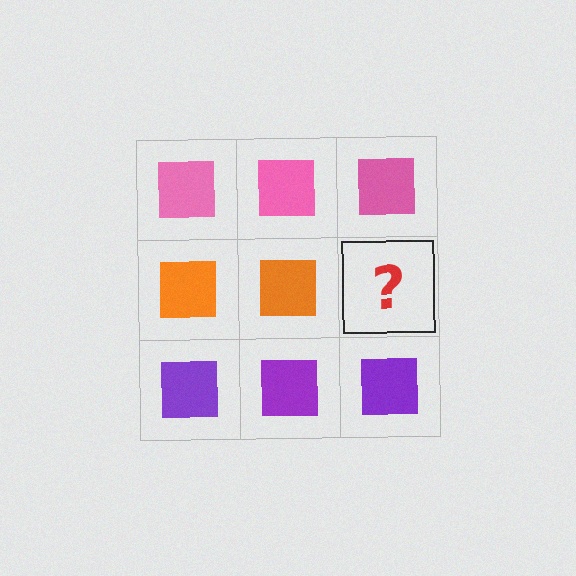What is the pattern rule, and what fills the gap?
The rule is that each row has a consistent color. The gap should be filled with an orange square.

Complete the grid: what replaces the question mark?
The question mark should be replaced with an orange square.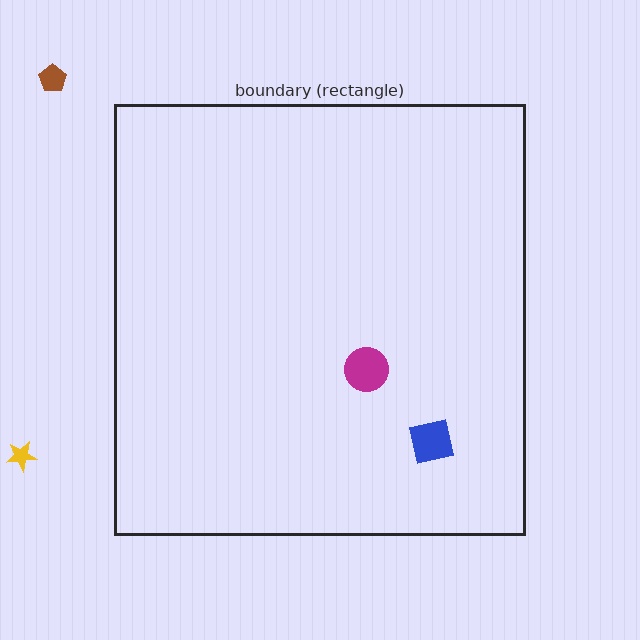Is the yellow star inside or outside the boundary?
Outside.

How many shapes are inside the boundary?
2 inside, 2 outside.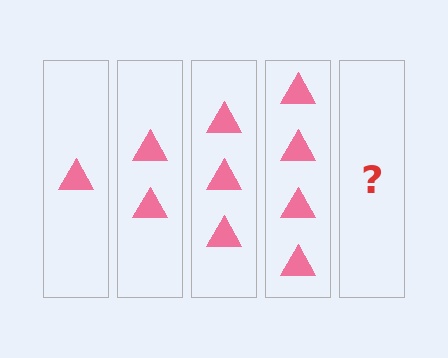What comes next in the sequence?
The next element should be 5 triangles.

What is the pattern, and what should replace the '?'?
The pattern is that each step adds one more triangle. The '?' should be 5 triangles.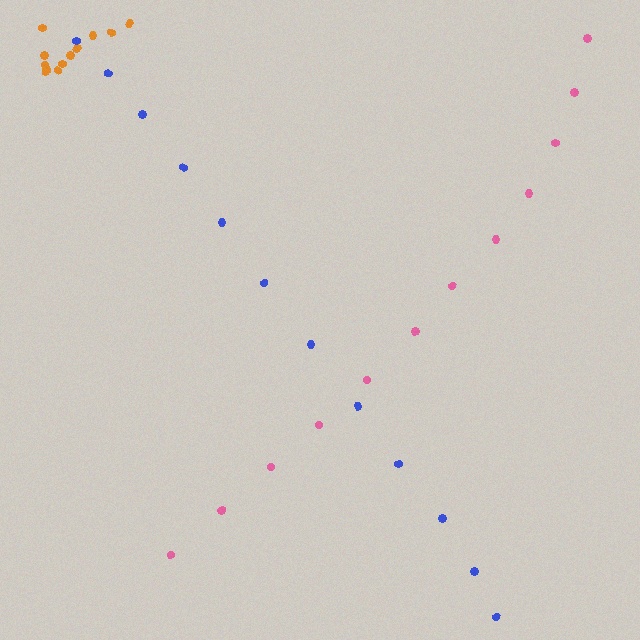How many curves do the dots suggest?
There are 3 distinct paths.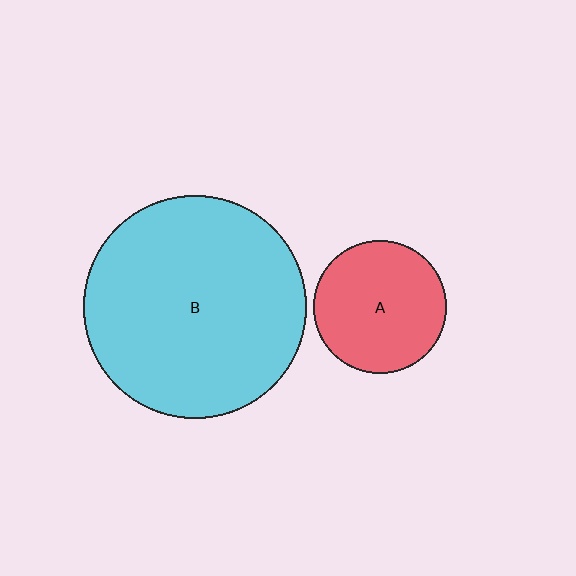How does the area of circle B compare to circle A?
Approximately 2.8 times.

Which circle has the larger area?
Circle B (cyan).